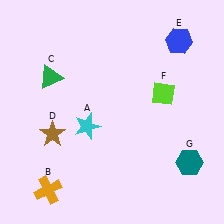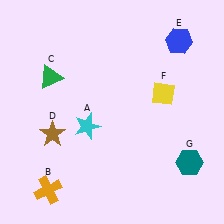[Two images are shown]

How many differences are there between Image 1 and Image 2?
There is 1 difference between the two images.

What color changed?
The diamond (F) changed from lime in Image 1 to yellow in Image 2.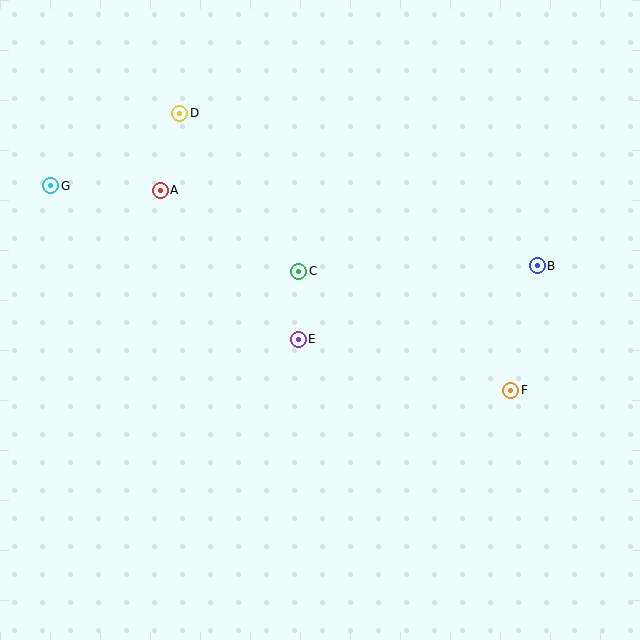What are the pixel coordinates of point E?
Point E is at (298, 339).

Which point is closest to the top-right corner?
Point B is closest to the top-right corner.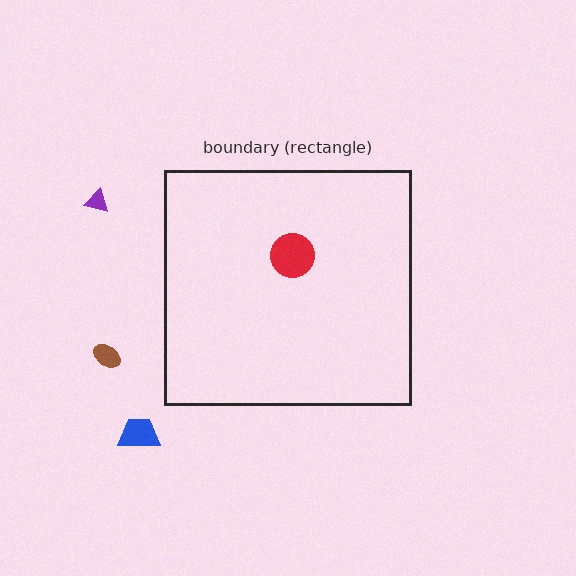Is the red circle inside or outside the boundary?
Inside.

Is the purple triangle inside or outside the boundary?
Outside.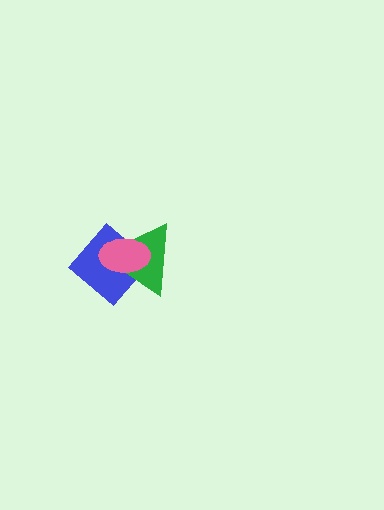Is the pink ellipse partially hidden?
No, no other shape covers it.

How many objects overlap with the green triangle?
2 objects overlap with the green triangle.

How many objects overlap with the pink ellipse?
2 objects overlap with the pink ellipse.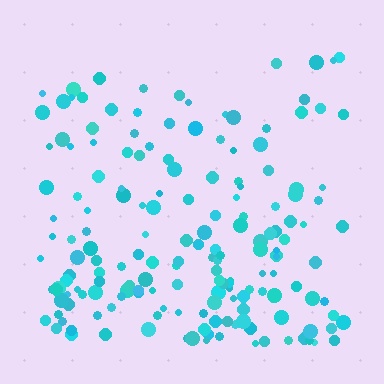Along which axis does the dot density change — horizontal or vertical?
Vertical.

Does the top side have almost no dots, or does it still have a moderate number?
Still a moderate number, just noticeably fewer than the bottom.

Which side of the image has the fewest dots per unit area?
The top.